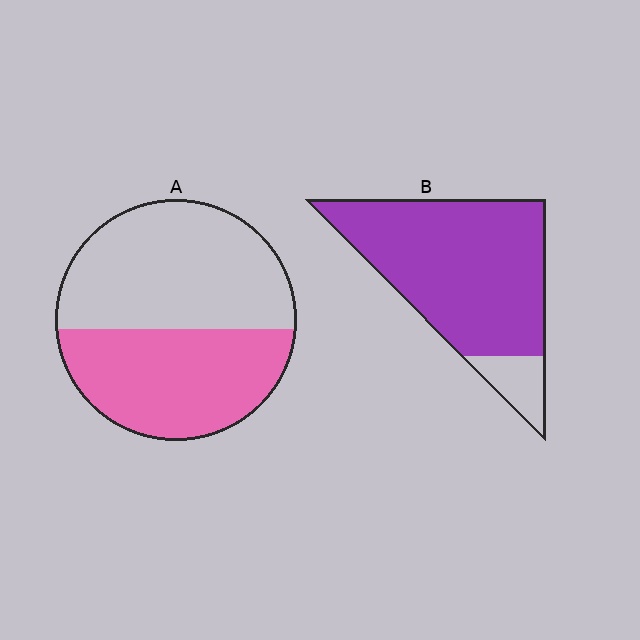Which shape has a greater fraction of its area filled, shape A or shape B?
Shape B.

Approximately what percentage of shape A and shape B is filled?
A is approximately 45% and B is approximately 90%.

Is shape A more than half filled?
No.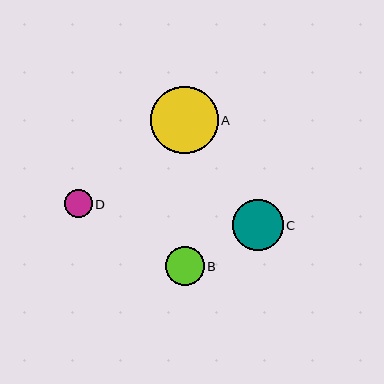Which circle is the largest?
Circle A is the largest with a size of approximately 68 pixels.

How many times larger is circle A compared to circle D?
Circle A is approximately 2.4 times the size of circle D.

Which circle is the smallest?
Circle D is the smallest with a size of approximately 28 pixels.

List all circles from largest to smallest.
From largest to smallest: A, C, B, D.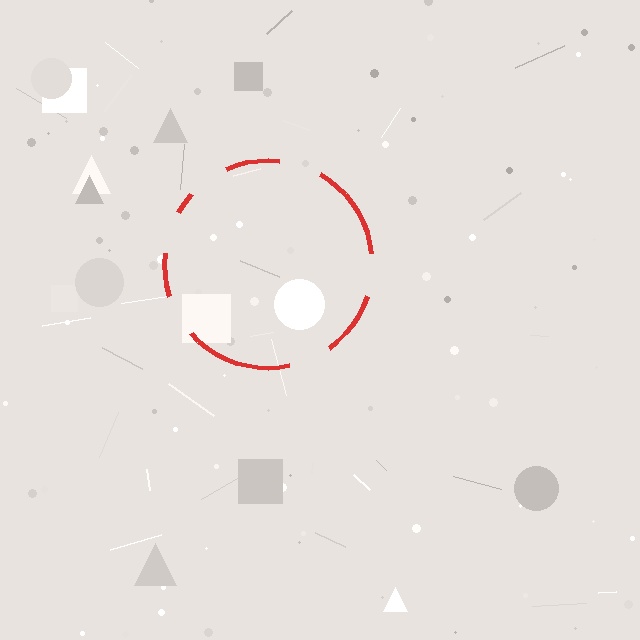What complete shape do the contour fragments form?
The contour fragments form a circle.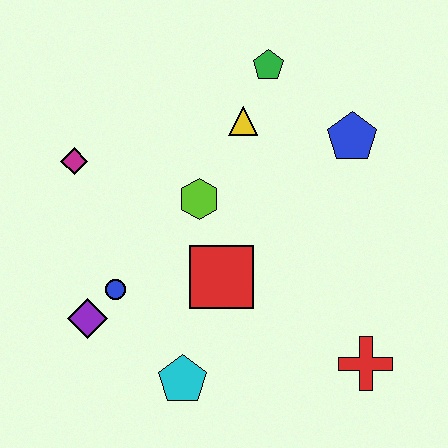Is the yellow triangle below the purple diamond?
No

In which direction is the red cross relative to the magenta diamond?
The red cross is to the right of the magenta diamond.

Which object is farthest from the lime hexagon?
The red cross is farthest from the lime hexagon.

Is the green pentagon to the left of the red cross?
Yes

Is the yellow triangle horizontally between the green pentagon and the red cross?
No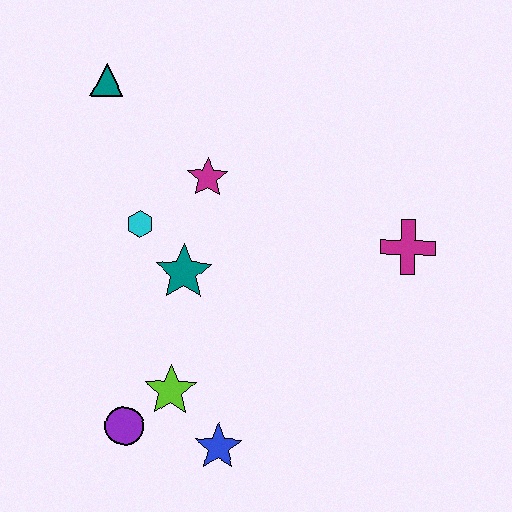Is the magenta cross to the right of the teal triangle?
Yes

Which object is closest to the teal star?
The cyan hexagon is closest to the teal star.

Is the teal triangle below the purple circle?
No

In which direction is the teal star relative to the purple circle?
The teal star is above the purple circle.